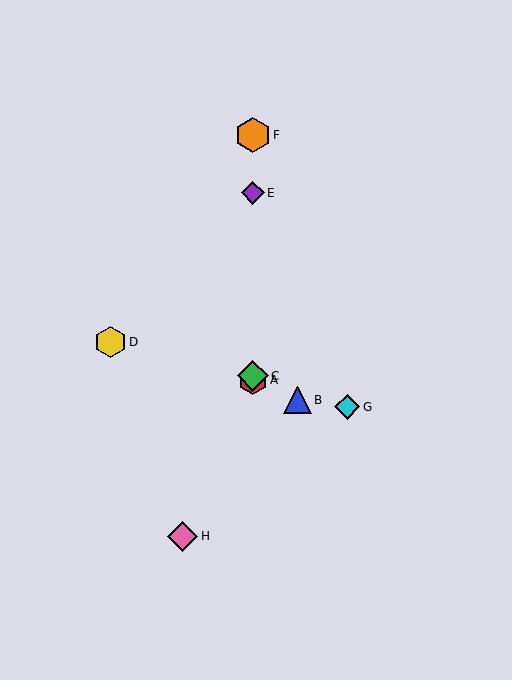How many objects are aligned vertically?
4 objects (A, C, E, F) are aligned vertically.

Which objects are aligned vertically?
Objects A, C, E, F are aligned vertically.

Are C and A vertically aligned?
Yes, both are at x≈253.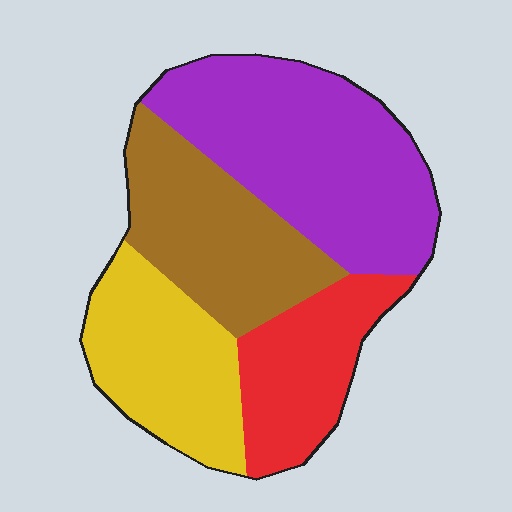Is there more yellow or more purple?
Purple.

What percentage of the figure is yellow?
Yellow covers 22% of the figure.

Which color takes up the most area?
Purple, at roughly 35%.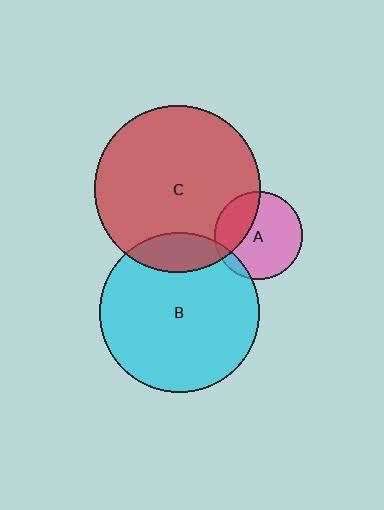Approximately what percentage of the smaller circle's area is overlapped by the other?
Approximately 10%.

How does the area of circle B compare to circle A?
Approximately 3.3 times.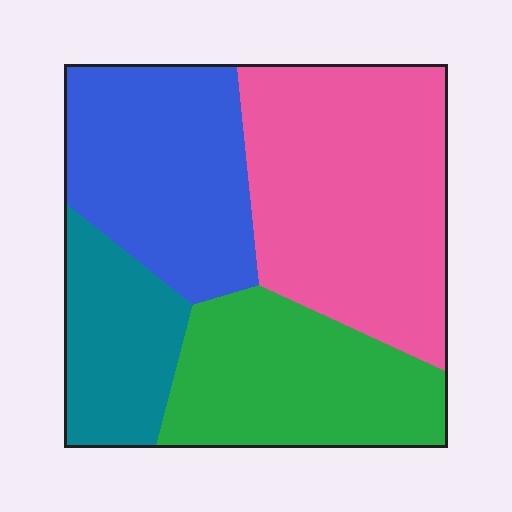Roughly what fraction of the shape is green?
Green takes up about one quarter (1/4) of the shape.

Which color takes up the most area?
Pink, at roughly 35%.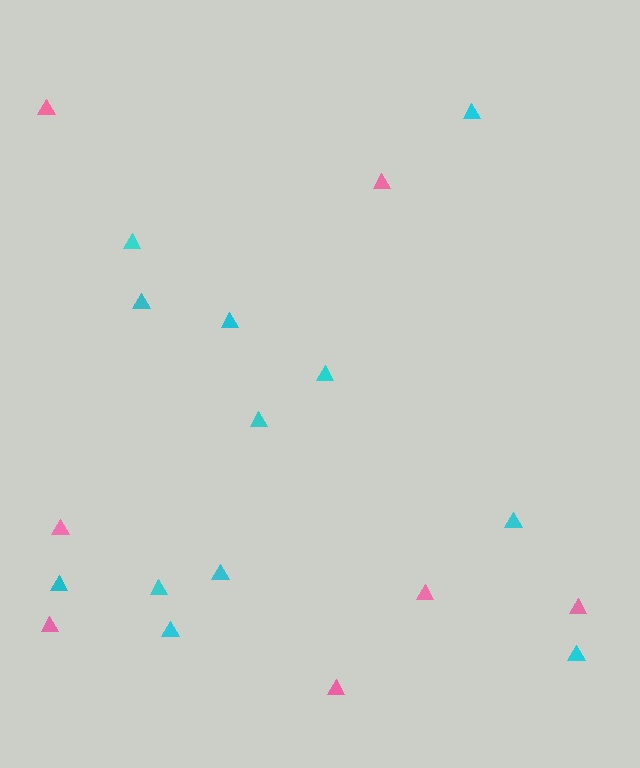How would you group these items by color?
There are 2 groups: one group of pink triangles (7) and one group of cyan triangles (12).